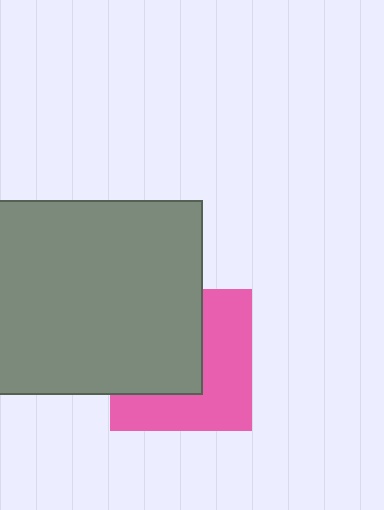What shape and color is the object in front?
The object in front is a gray rectangle.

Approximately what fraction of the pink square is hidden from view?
Roughly 49% of the pink square is hidden behind the gray rectangle.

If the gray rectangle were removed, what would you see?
You would see the complete pink square.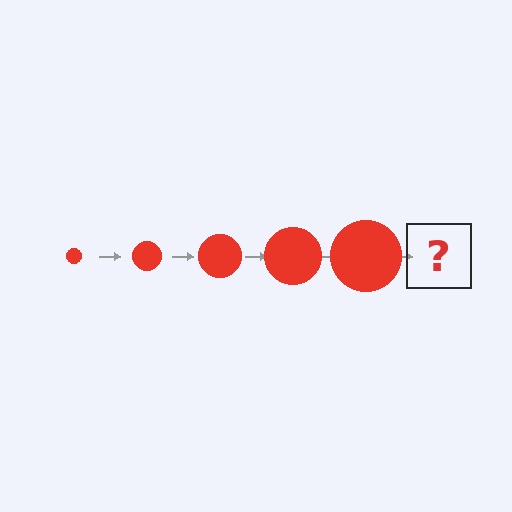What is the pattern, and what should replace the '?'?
The pattern is that the circle gets progressively larger each step. The '?' should be a red circle, larger than the previous one.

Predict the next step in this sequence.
The next step is a red circle, larger than the previous one.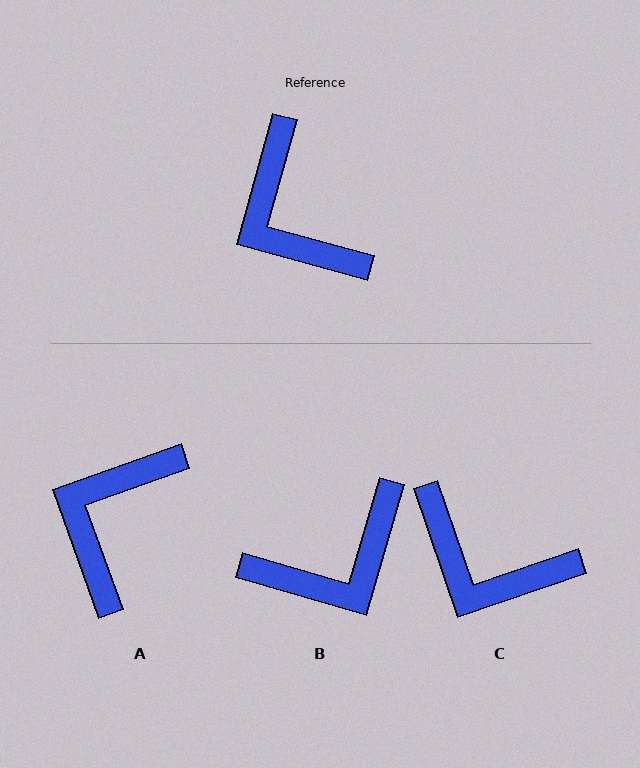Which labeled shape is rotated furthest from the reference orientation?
B, about 90 degrees away.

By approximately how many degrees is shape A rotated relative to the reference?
Approximately 55 degrees clockwise.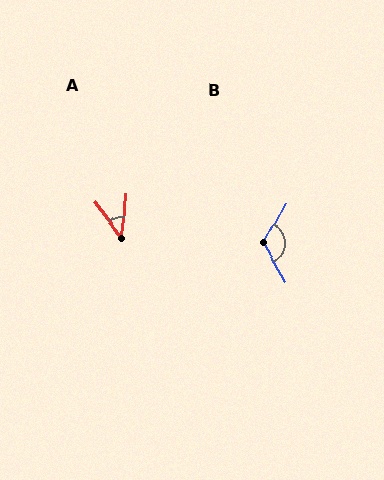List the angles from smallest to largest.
A (43°), B (120°).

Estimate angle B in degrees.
Approximately 120 degrees.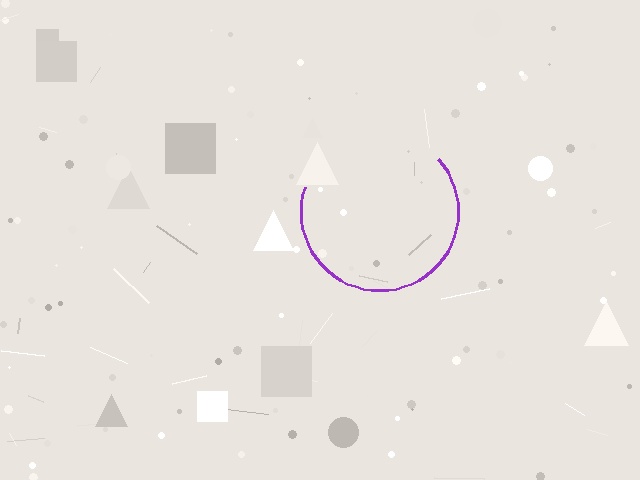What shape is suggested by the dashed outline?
The dashed outline suggests a circle.